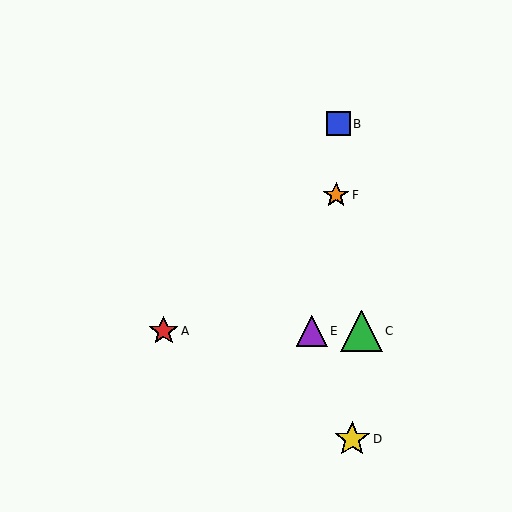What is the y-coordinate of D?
Object D is at y≈439.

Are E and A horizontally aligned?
Yes, both are at y≈331.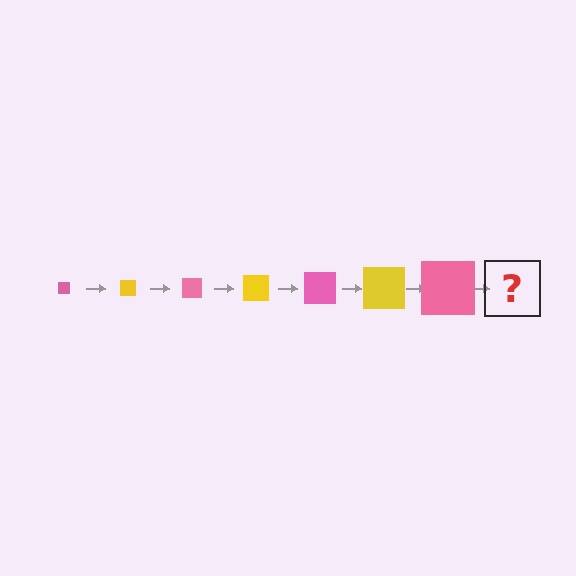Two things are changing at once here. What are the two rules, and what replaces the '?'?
The two rules are that the square grows larger each step and the color cycles through pink and yellow. The '?' should be a yellow square, larger than the previous one.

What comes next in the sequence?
The next element should be a yellow square, larger than the previous one.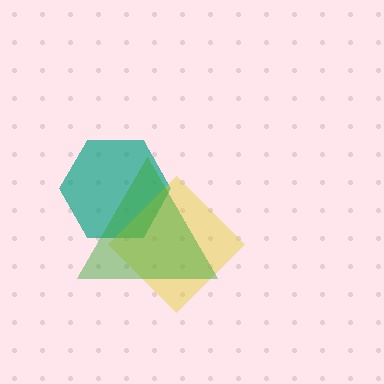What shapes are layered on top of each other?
The layered shapes are: a teal hexagon, a yellow diamond, a green triangle.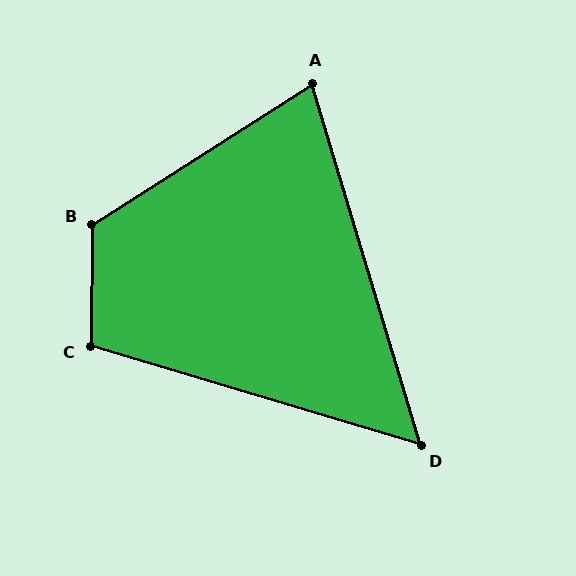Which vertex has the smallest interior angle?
D, at approximately 57 degrees.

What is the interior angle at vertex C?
Approximately 106 degrees (obtuse).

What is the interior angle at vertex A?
Approximately 74 degrees (acute).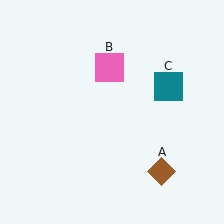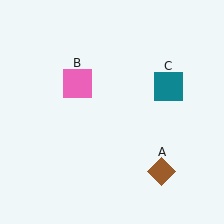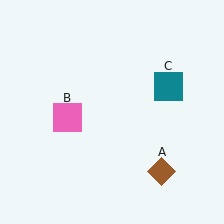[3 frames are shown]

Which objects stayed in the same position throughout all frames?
Brown diamond (object A) and teal square (object C) remained stationary.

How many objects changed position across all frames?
1 object changed position: pink square (object B).